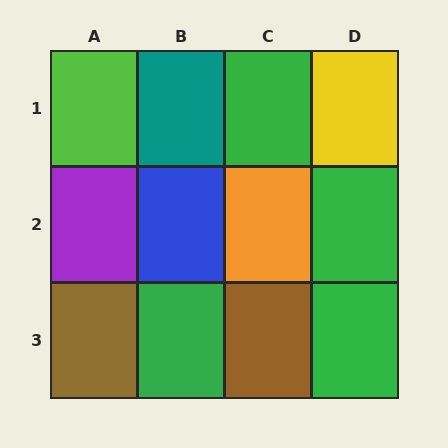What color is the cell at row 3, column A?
Brown.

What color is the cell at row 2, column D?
Green.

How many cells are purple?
1 cell is purple.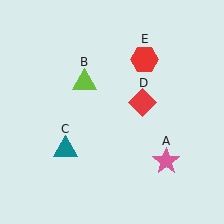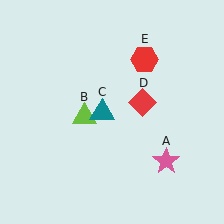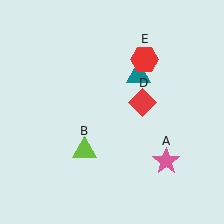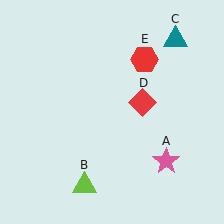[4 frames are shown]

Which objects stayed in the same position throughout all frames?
Pink star (object A) and red diamond (object D) and red hexagon (object E) remained stationary.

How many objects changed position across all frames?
2 objects changed position: lime triangle (object B), teal triangle (object C).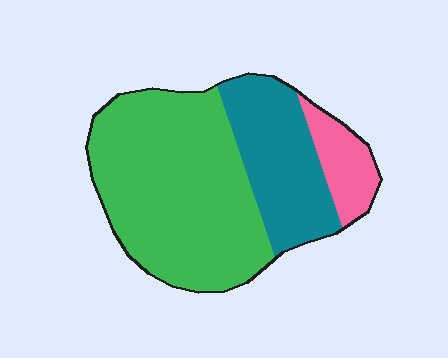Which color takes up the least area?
Pink, at roughly 10%.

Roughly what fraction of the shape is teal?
Teal covers about 30% of the shape.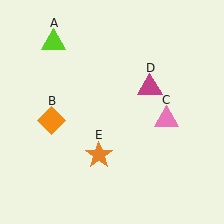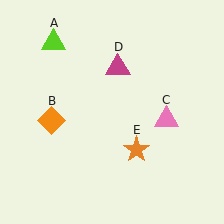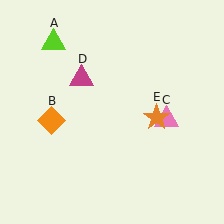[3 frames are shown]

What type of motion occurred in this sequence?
The magenta triangle (object D), orange star (object E) rotated counterclockwise around the center of the scene.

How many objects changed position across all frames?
2 objects changed position: magenta triangle (object D), orange star (object E).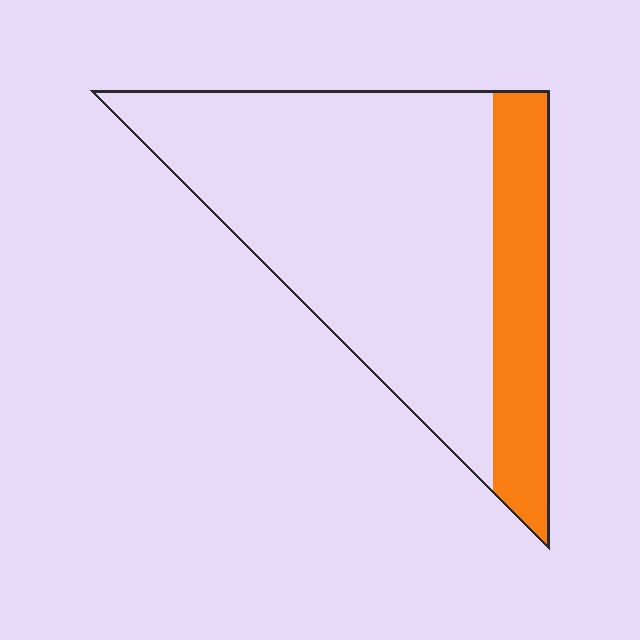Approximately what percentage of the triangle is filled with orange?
Approximately 25%.